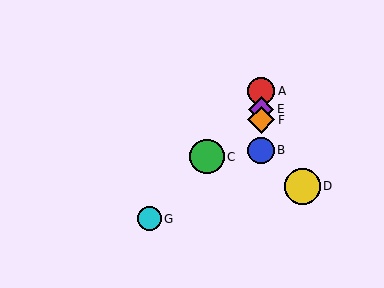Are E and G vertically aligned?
No, E is at x≈261 and G is at x≈149.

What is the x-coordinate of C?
Object C is at x≈207.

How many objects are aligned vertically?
4 objects (A, B, E, F) are aligned vertically.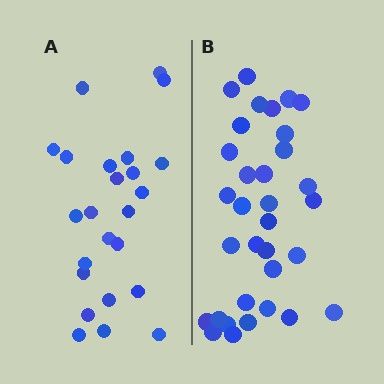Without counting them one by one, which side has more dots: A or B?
Region B (the right region) has more dots.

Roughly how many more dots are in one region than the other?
Region B has roughly 8 or so more dots than region A.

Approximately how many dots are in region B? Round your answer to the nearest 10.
About 30 dots. (The exact count is 33, which rounds to 30.)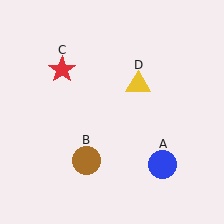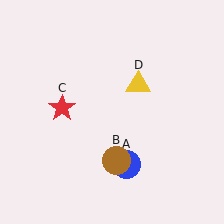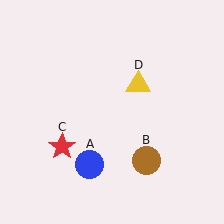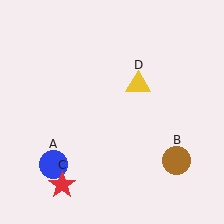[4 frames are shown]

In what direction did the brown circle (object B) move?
The brown circle (object B) moved right.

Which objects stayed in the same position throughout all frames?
Yellow triangle (object D) remained stationary.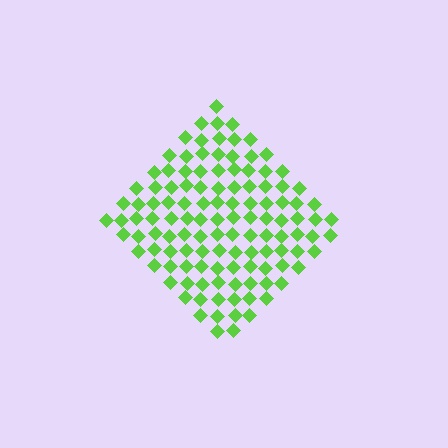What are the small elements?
The small elements are diamonds.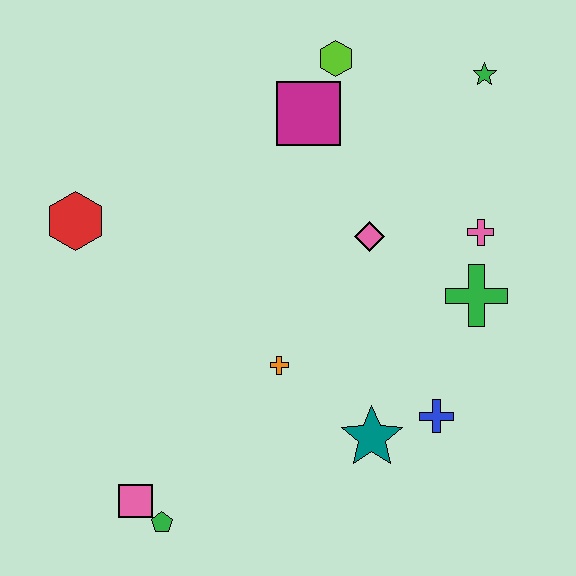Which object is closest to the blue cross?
The teal star is closest to the blue cross.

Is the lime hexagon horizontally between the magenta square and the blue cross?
Yes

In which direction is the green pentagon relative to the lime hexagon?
The green pentagon is below the lime hexagon.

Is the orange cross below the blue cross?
No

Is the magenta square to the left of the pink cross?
Yes